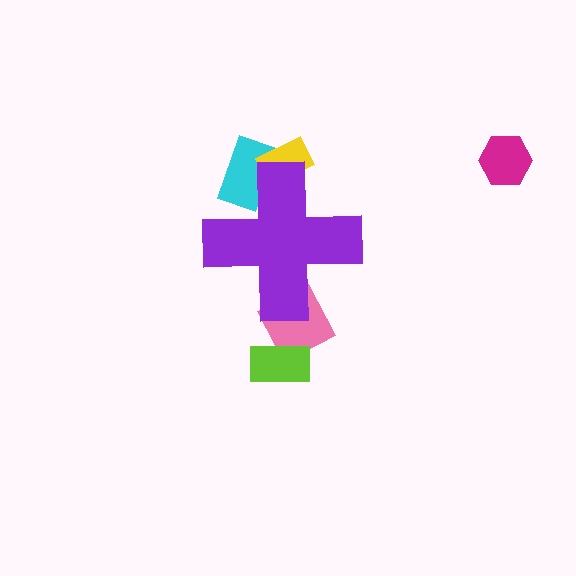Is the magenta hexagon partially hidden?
No, the magenta hexagon is fully visible.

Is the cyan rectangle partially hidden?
Yes, the cyan rectangle is partially hidden behind the purple cross.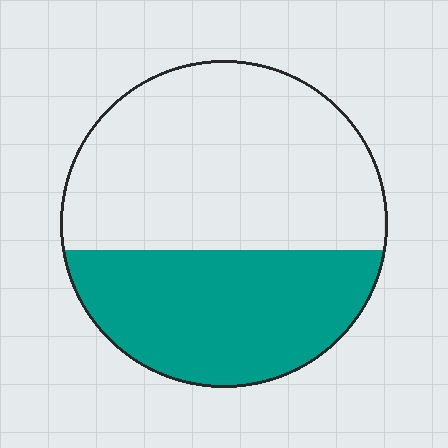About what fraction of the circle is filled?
About two fifths (2/5).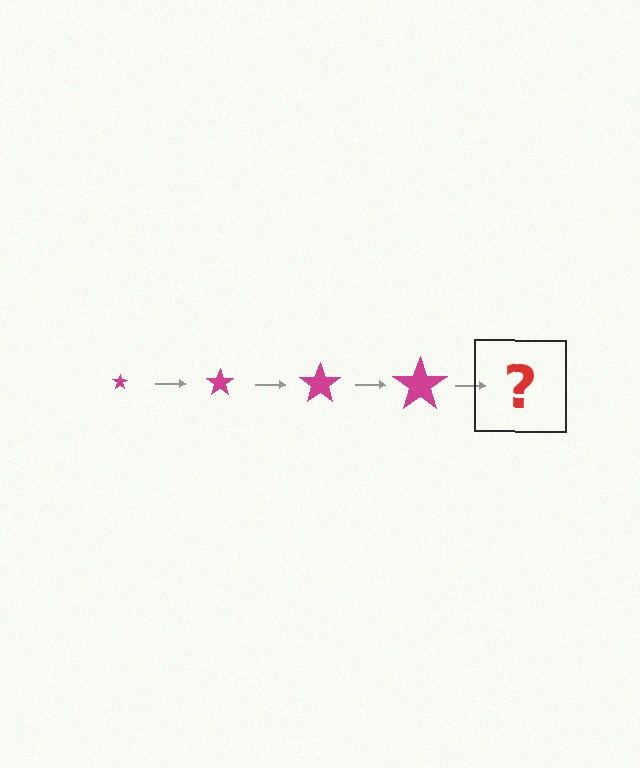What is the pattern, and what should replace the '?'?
The pattern is that the star gets progressively larger each step. The '?' should be a magenta star, larger than the previous one.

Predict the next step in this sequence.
The next step is a magenta star, larger than the previous one.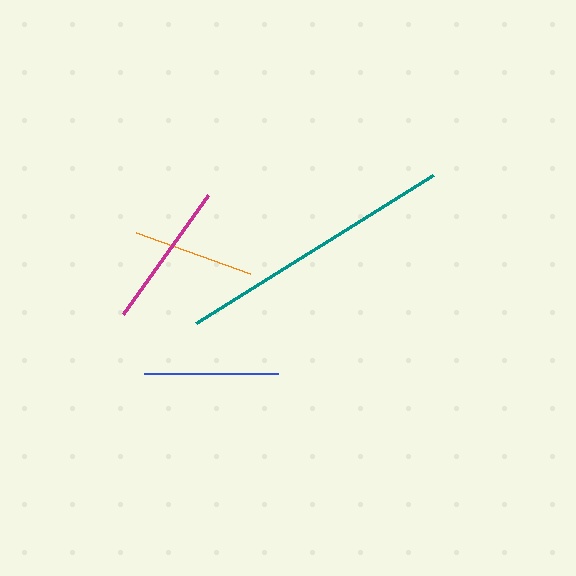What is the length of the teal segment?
The teal segment is approximately 280 pixels long.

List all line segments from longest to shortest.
From longest to shortest: teal, magenta, blue, orange.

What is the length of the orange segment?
The orange segment is approximately 122 pixels long.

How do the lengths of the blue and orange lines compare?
The blue and orange lines are approximately the same length.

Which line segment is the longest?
The teal line is the longest at approximately 280 pixels.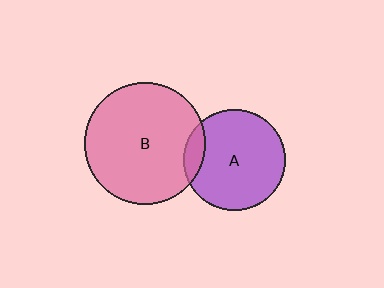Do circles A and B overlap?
Yes.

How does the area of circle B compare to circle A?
Approximately 1.4 times.